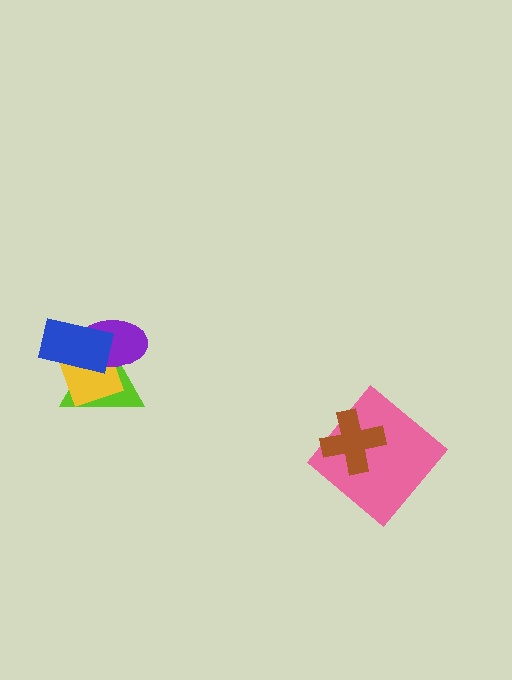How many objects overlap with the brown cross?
1 object overlaps with the brown cross.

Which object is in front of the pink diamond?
The brown cross is in front of the pink diamond.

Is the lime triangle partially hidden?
Yes, it is partially covered by another shape.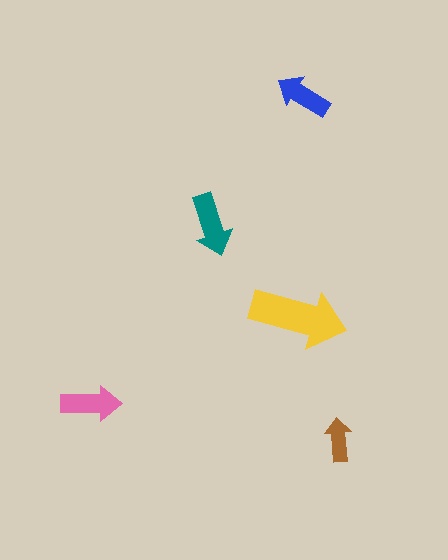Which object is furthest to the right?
The brown arrow is rightmost.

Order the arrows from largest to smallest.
the yellow one, the teal one, the pink one, the blue one, the brown one.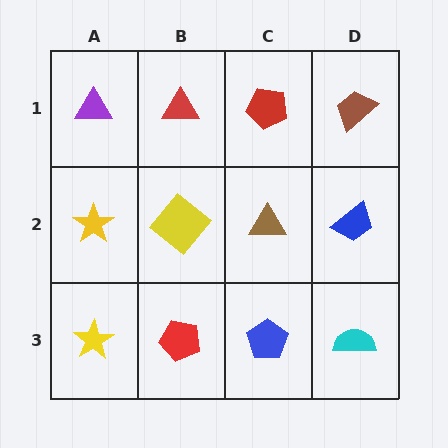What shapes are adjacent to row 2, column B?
A red triangle (row 1, column B), a red pentagon (row 3, column B), a yellow star (row 2, column A), a brown triangle (row 2, column C).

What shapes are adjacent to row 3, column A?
A yellow star (row 2, column A), a red pentagon (row 3, column B).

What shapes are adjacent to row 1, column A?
A yellow star (row 2, column A), a red triangle (row 1, column B).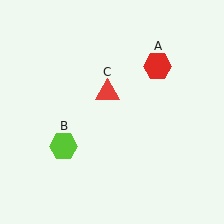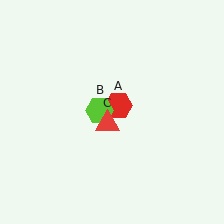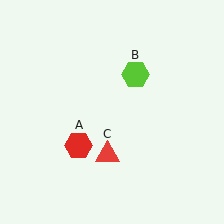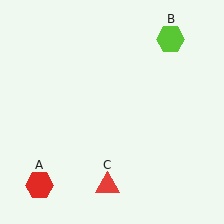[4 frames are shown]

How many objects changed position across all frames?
3 objects changed position: red hexagon (object A), lime hexagon (object B), red triangle (object C).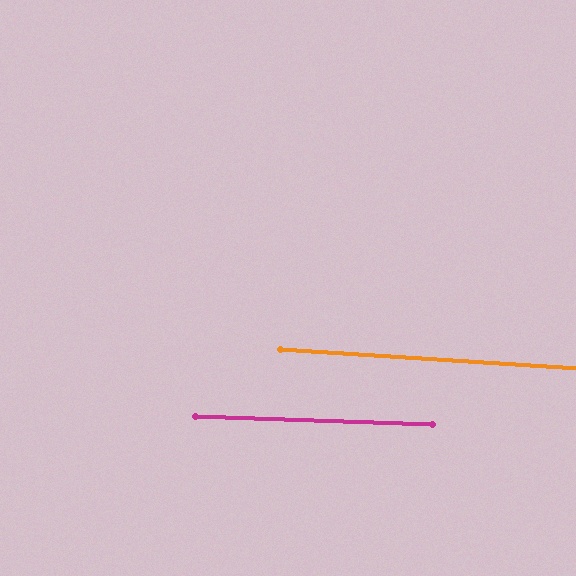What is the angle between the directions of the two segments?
Approximately 2 degrees.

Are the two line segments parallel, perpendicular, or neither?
Parallel — their directions differ by only 2.0°.